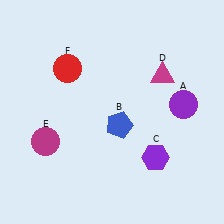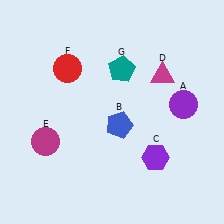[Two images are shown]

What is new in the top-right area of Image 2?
A teal pentagon (G) was added in the top-right area of Image 2.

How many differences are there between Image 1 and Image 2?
There is 1 difference between the two images.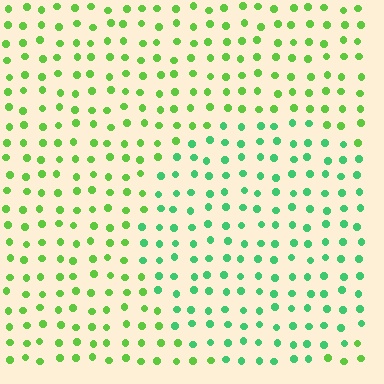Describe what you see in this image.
The image is filled with small lime elements in a uniform arrangement. A circle-shaped region is visible where the elements are tinted to a slightly different hue, forming a subtle color boundary.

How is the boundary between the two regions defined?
The boundary is defined purely by a slight shift in hue (about 34 degrees). Spacing, size, and orientation are identical on both sides.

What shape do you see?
I see a circle.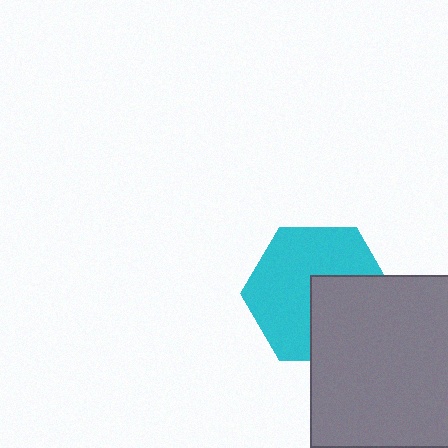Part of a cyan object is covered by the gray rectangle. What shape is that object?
It is a hexagon.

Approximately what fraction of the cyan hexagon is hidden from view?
Roughly 38% of the cyan hexagon is hidden behind the gray rectangle.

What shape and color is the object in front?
The object in front is a gray rectangle.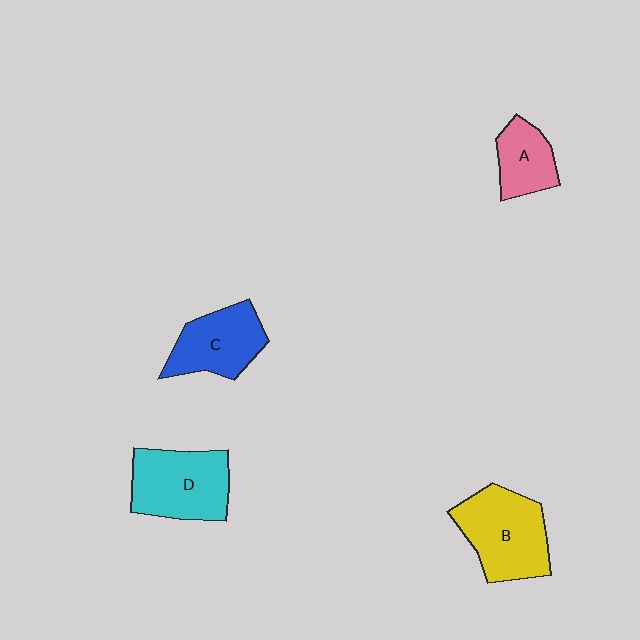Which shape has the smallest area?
Shape A (pink).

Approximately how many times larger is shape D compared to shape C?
Approximately 1.2 times.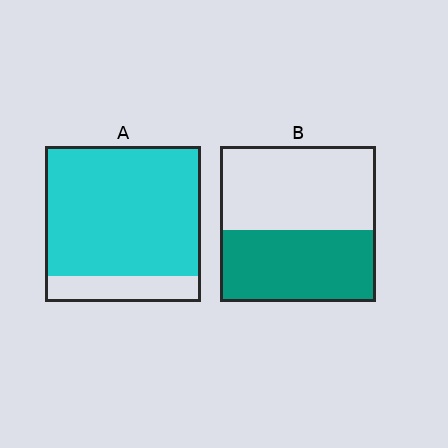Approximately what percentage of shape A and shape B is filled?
A is approximately 85% and B is approximately 45%.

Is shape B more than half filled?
Roughly half.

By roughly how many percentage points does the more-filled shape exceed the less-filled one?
By roughly 35 percentage points (A over B).